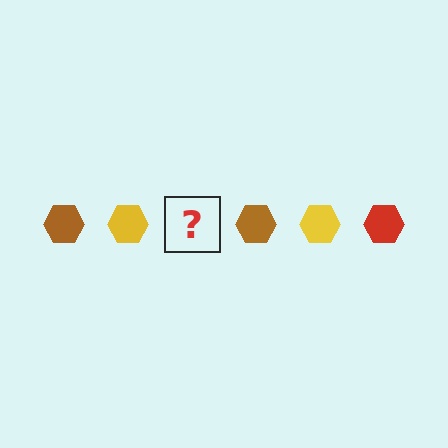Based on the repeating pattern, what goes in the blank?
The blank should be a red hexagon.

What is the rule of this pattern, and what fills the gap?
The rule is that the pattern cycles through brown, yellow, red hexagons. The gap should be filled with a red hexagon.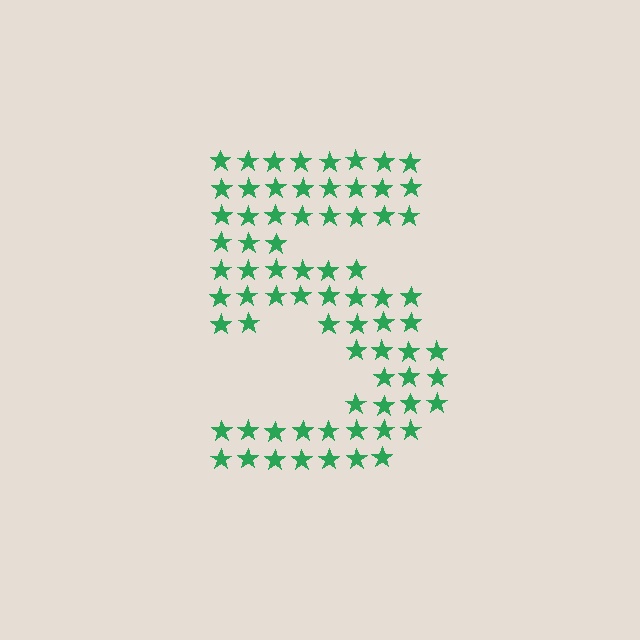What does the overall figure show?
The overall figure shows the digit 5.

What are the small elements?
The small elements are stars.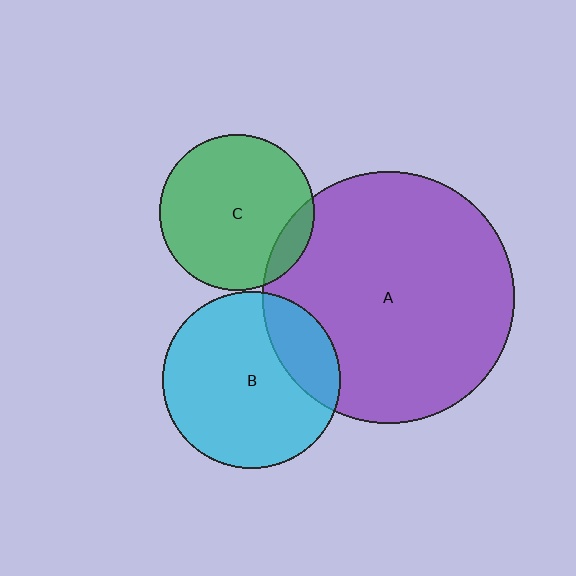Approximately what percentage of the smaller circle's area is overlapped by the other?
Approximately 10%.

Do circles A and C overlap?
Yes.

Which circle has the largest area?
Circle A (purple).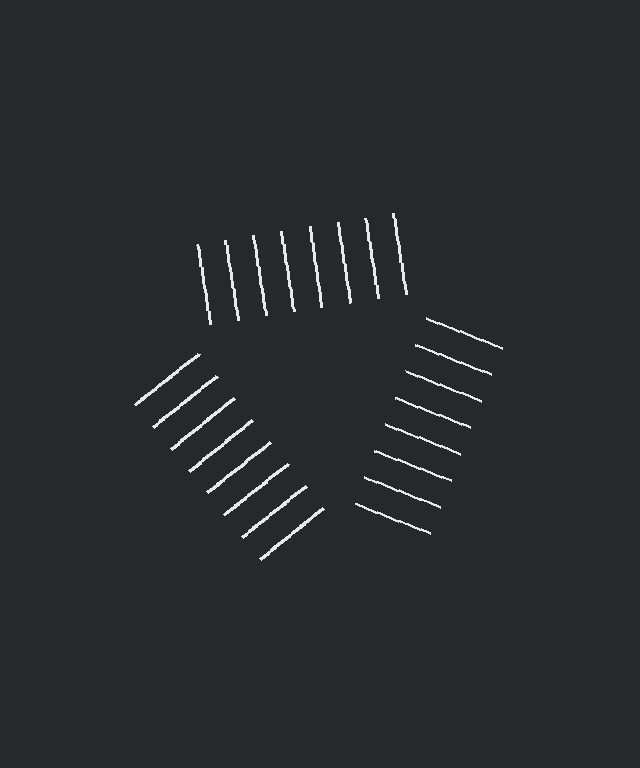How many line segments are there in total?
24 — 8 along each of the 3 edges.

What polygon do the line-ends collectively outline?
An illusory triangle — the line segments terminate on its edges but no continuous stroke is drawn.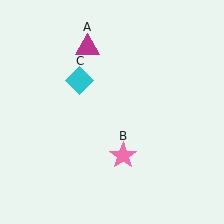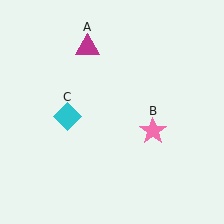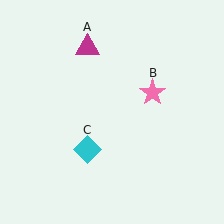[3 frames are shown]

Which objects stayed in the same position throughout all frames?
Magenta triangle (object A) remained stationary.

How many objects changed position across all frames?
2 objects changed position: pink star (object B), cyan diamond (object C).